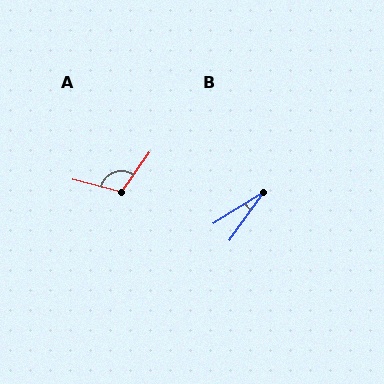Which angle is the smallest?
B, at approximately 23 degrees.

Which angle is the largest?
A, at approximately 111 degrees.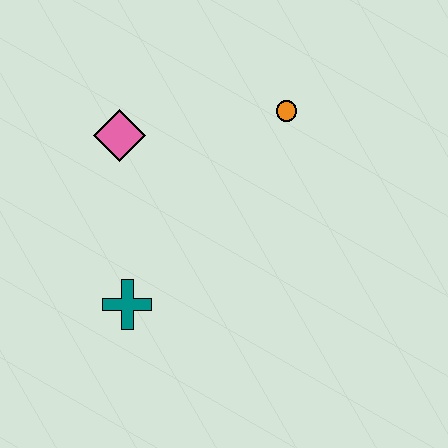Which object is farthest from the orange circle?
The teal cross is farthest from the orange circle.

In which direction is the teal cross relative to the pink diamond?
The teal cross is below the pink diamond.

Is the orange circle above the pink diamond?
Yes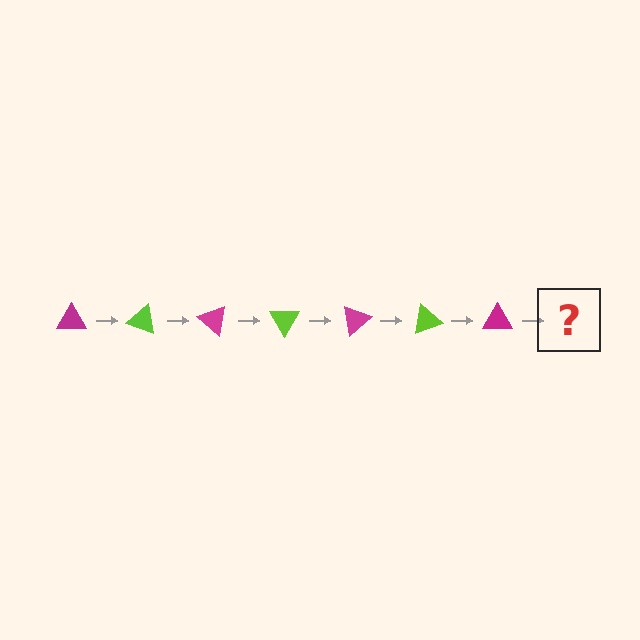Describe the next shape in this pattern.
It should be a lime triangle, rotated 140 degrees from the start.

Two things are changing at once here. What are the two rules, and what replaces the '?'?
The two rules are that it rotates 20 degrees each step and the color cycles through magenta and lime. The '?' should be a lime triangle, rotated 140 degrees from the start.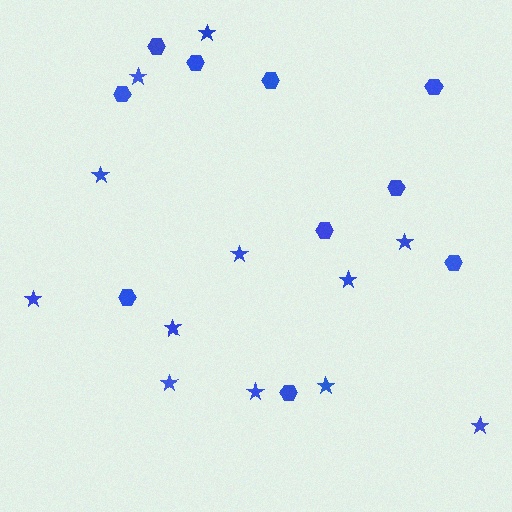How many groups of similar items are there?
There are 2 groups: one group of stars (12) and one group of hexagons (10).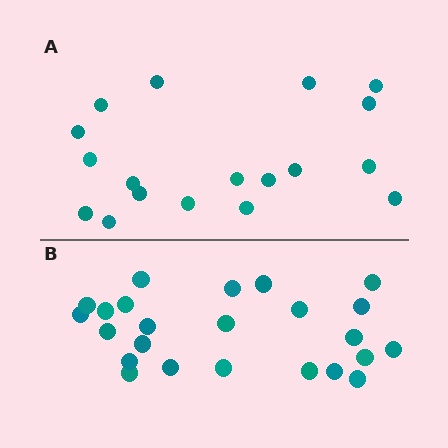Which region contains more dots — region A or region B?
Region B (the bottom region) has more dots.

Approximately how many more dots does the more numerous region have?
Region B has about 6 more dots than region A.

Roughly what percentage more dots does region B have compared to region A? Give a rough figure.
About 35% more.